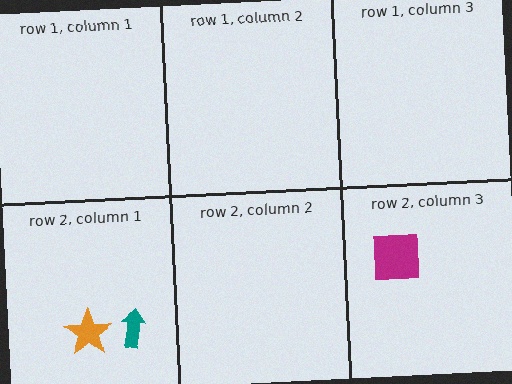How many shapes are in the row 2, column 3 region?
1.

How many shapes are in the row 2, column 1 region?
2.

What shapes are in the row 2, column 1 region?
The orange star, the teal arrow.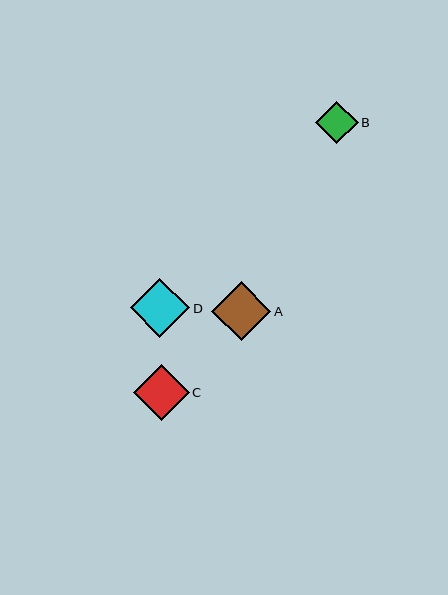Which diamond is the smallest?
Diamond B is the smallest with a size of approximately 42 pixels.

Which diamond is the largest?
Diamond D is the largest with a size of approximately 59 pixels.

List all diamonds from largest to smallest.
From largest to smallest: D, A, C, B.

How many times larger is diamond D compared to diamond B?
Diamond D is approximately 1.4 times the size of diamond B.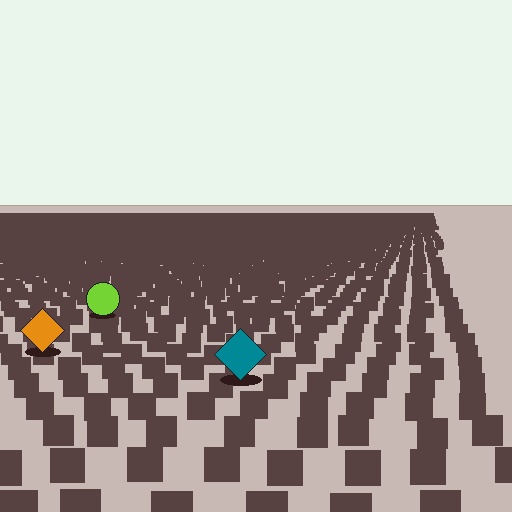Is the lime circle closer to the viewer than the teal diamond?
No. The teal diamond is closer — you can tell from the texture gradient: the ground texture is coarser near it.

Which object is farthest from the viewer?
The lime circle is farthest from the viewer. It appears smaller and the ground texture around it is denser.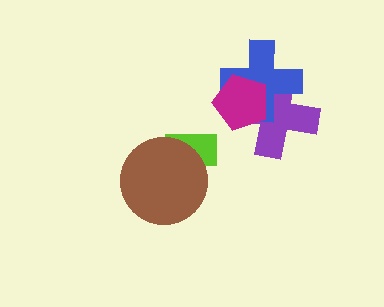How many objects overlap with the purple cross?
2 objects overlap with the purple cross.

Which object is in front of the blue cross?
The magenta pentagon is in front of the blue cross.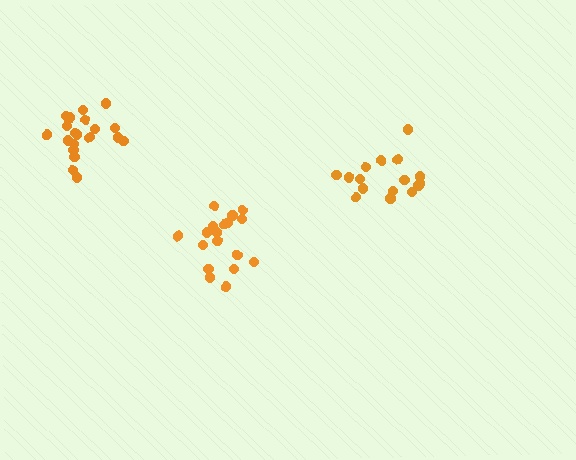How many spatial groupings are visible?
There are 3 spatial groupings.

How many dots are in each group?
Group 1: 16 dots, Group 2: 20 dots, Group 3: 18 dots (54 total).